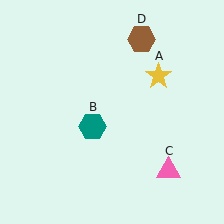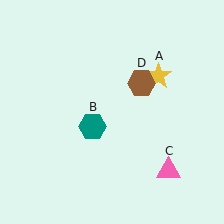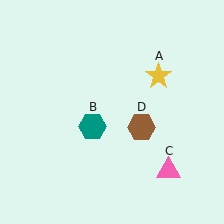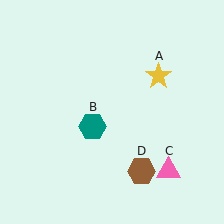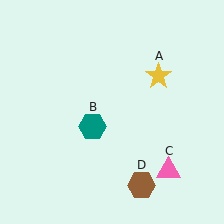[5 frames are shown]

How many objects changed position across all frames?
1 object changed position: brown hexagon (object D).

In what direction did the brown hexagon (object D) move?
The brown hexagon (object D) moved down.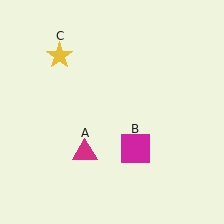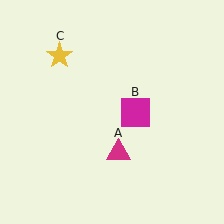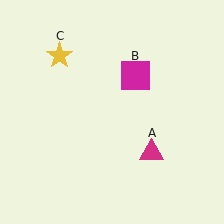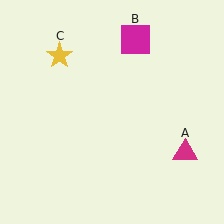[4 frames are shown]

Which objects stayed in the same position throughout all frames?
Yellow star (object C) remained stationary.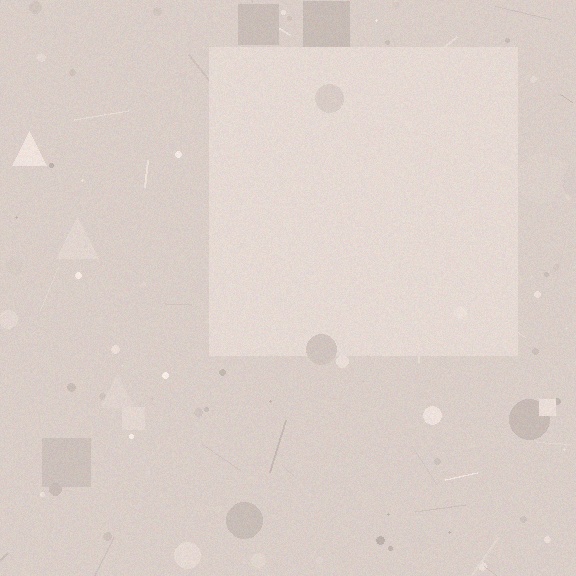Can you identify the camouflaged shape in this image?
The camouflaged shape is a square.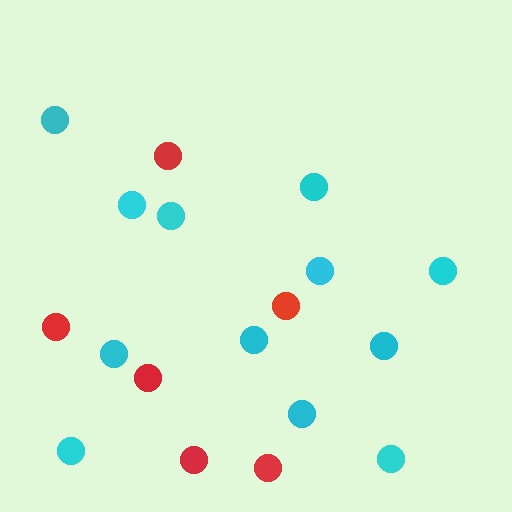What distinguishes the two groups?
There are 2 groups: one group of cyan circles (12) and one group of red circles (6).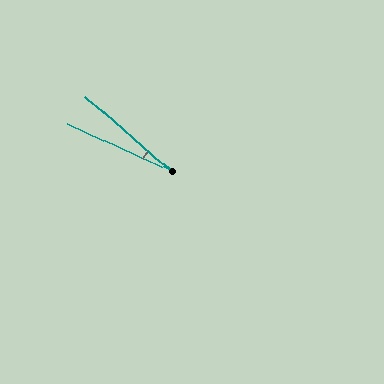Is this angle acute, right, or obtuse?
It is acute.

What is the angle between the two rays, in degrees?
Approximately 17 degrees.